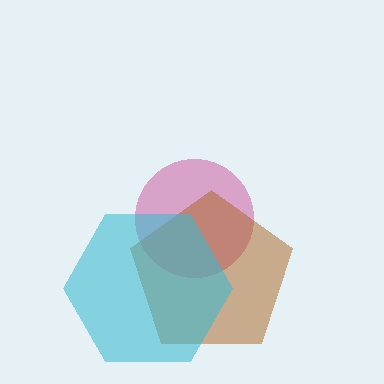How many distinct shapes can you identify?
There are 3 distinct shapes: a magenta circle, a brown pentagon, a cyan hexagon.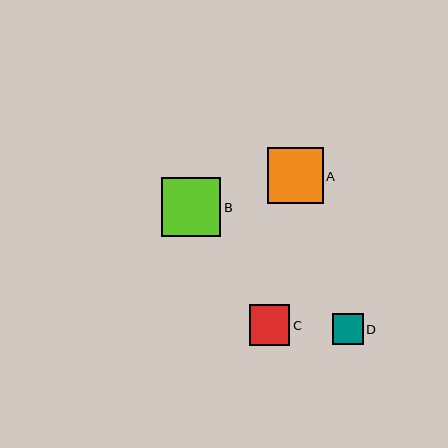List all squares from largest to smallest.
From largest to smallest: B, A, C, D.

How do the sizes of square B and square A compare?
Square B and square A are approximately the same size.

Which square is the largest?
Square B is the largest with a size of approximately 59 pixels.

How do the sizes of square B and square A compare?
Square B and square A are approximately the same size.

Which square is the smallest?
Square D is the smallest with a size of approximately 31 pixels.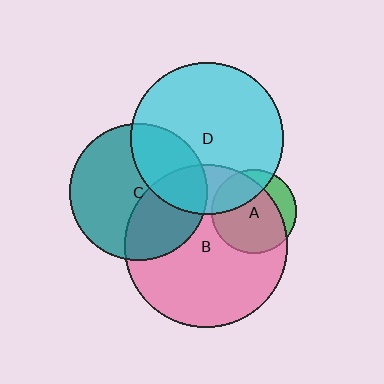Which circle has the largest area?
Circle B (pink).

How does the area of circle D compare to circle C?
Approximately 1.2 times.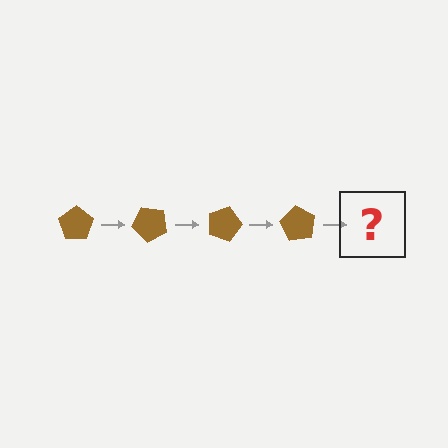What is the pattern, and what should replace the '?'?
The pattern is that the pentagon rotates 45 degrees each step. The '?' should be a brown pentagon rotated 180 degrees.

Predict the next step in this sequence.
The next step is a brown pentagon rotated 180 degrees.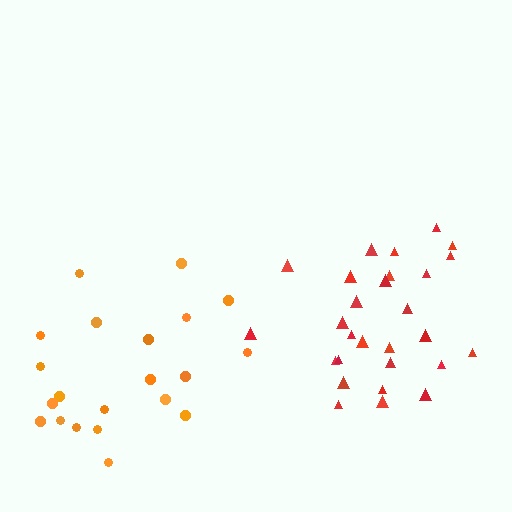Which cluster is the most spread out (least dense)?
Orange.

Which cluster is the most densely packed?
Red.